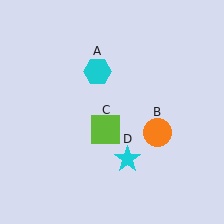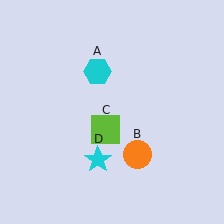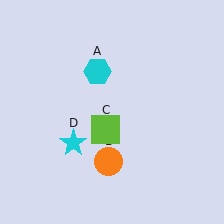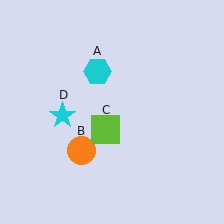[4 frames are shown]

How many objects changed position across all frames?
2 objects changed position: orange circle (object B), cyan star (object D).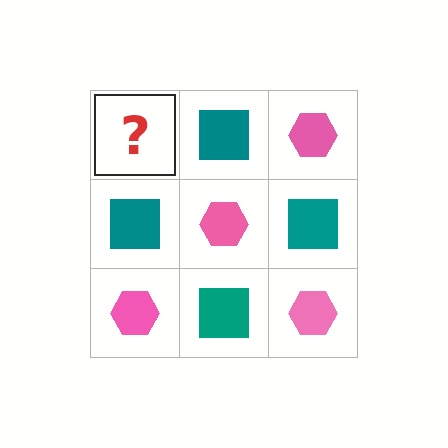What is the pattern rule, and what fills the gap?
The rule is that it alternates pink hexagon and teal square in a checkerboard pattern. The gap should be filled with a pink hexagon.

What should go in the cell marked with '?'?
The missing cell should contain a pink hexagon.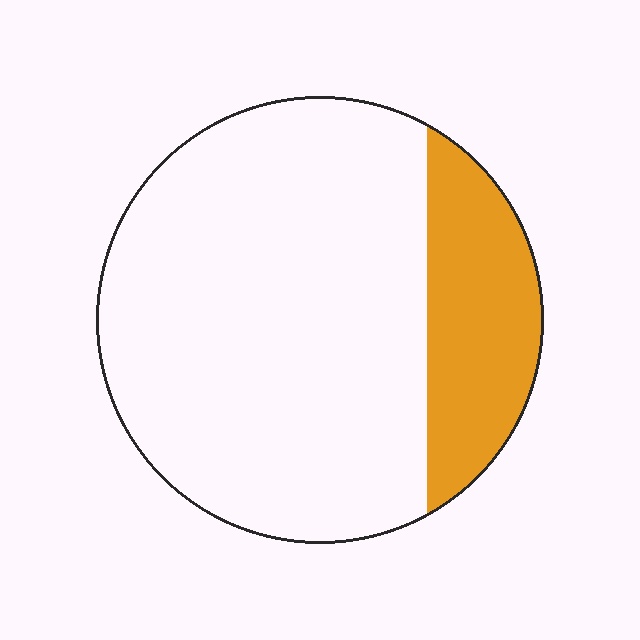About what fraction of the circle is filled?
About one fifth (1/5).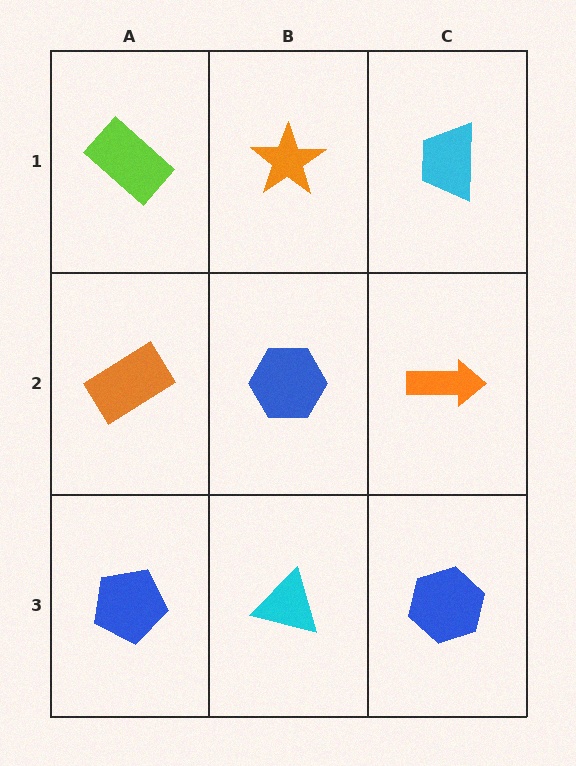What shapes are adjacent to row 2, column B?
An orange star (row 1, column B), a cyan triangle (row 3, column B), an orange rectangle (row 2, column A), an orange arrow (row 2, column C).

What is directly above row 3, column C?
An orange arrow.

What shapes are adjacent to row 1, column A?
An orange rectangle (row 2, column A), an orange star (row 1, column B).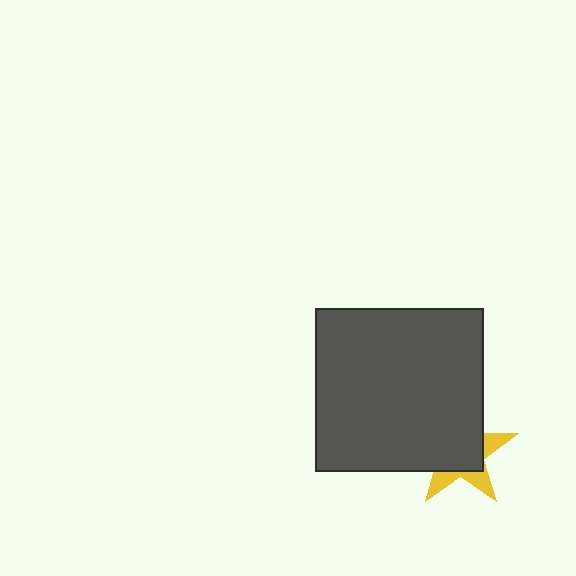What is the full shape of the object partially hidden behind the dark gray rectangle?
The partially hidden object is a yellow star.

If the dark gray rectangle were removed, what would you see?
You would see the complete yellow star.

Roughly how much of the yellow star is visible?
A small part of it is visible (roughly 35%).